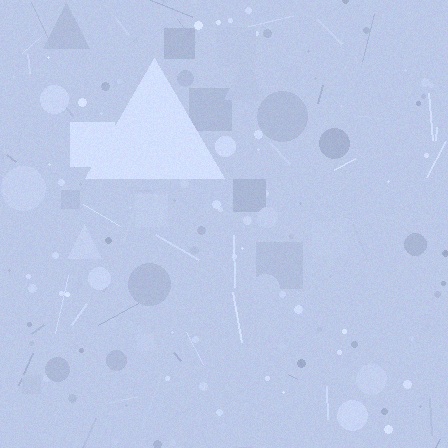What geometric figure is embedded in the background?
A triangle is embedded in the background.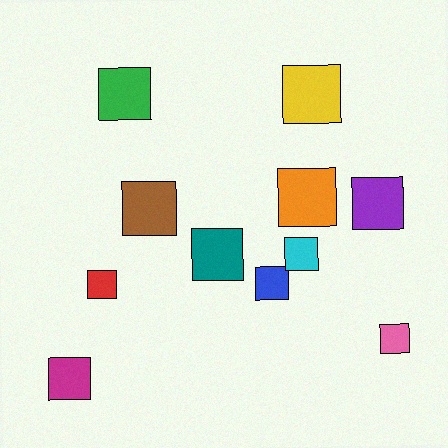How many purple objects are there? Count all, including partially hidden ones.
There is 1 purple object.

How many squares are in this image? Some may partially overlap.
There are 11 squares.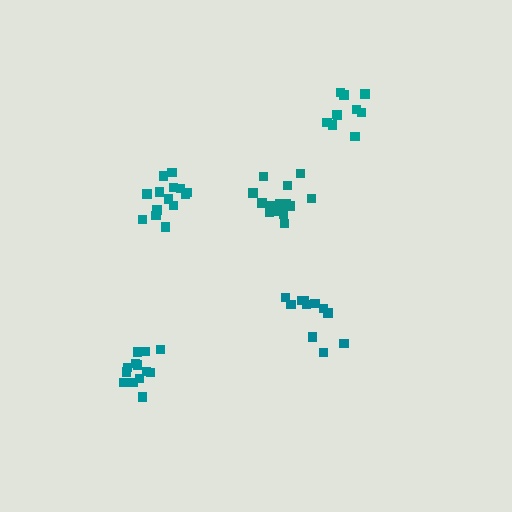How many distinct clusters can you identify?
There are 5 distinct clusters.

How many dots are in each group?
Group 1: 11 dots, Group 2: 15 dots, Group 3: 13 dots, Group 4: 14 dots, Group 5: 10 dots (63 total).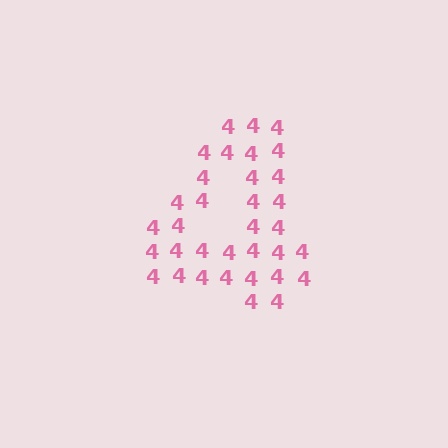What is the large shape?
The large shape is the digit 4.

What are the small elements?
The small elements are digit 4's.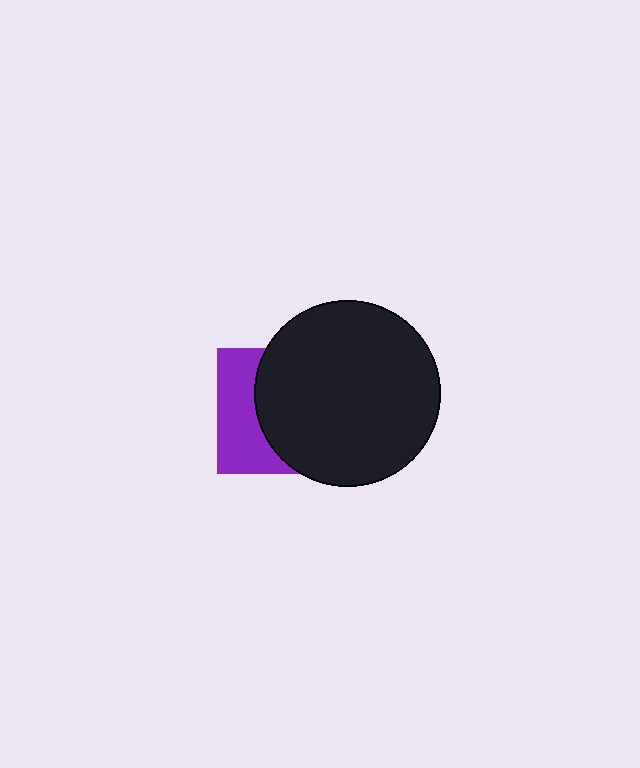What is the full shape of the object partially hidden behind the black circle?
The partially hidden object is a purple square.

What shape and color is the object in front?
The object in front is a black circle.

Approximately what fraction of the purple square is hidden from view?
Roughly 63% of the purple square is hidden behind the black circle.